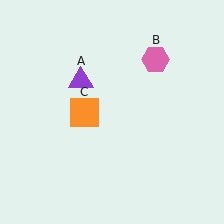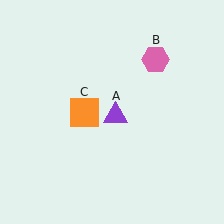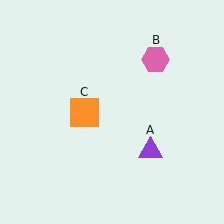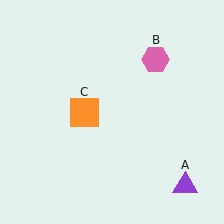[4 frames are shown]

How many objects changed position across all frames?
1 object changed position: purple triangle (object A).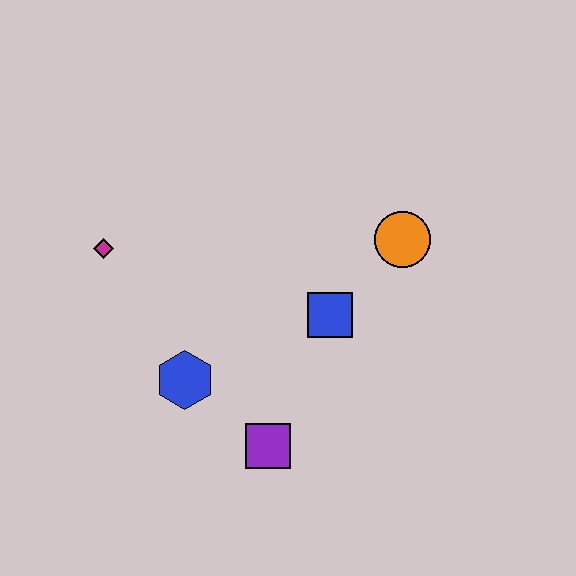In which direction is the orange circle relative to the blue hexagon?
The orange circle is to the right of the blue hexagon.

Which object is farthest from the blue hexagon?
The orange circle is farthest from the blue hexagon.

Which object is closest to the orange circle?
The blue square is closest to the orange circle.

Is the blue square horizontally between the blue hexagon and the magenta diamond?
No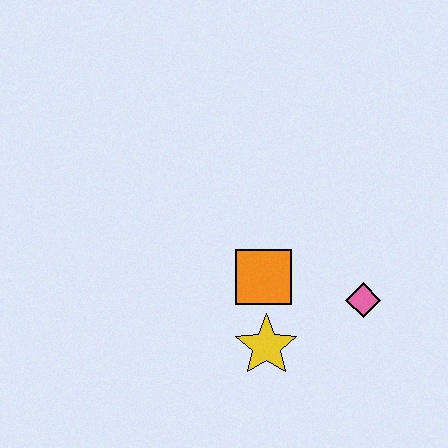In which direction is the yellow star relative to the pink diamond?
The yellow star is to the left of the pink diamond.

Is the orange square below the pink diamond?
No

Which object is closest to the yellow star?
The orange square is closest to the yellow star.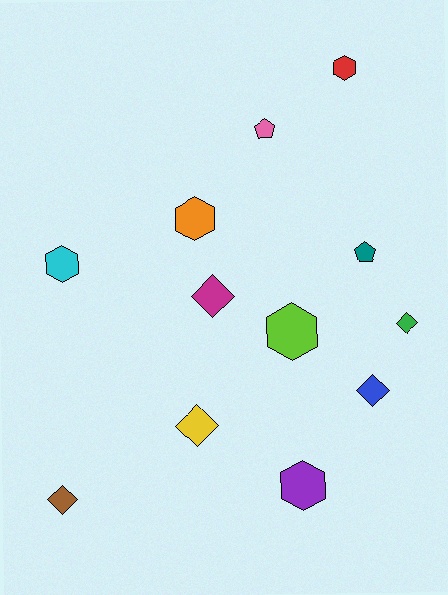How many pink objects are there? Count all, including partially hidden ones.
There is 1 pink object.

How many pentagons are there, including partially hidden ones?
There are 2 pentagons.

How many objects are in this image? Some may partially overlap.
There are 12 objects.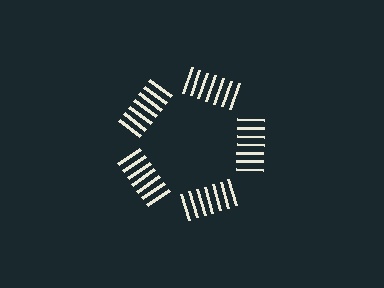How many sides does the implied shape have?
5 sides — the line-ends trace a pentagon.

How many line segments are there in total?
35 — 7 along each of the 5 edges.